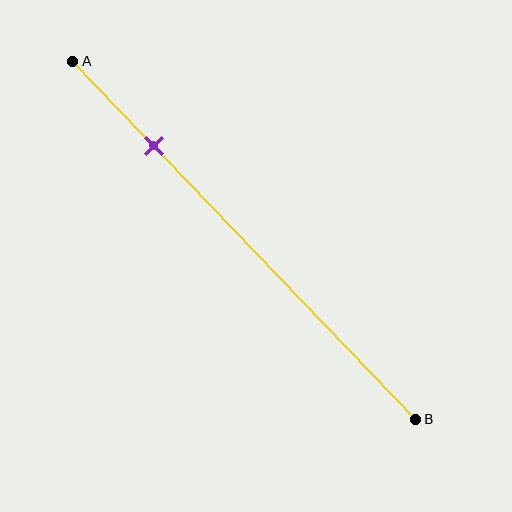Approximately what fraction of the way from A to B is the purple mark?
The purple mark is approximately 25% of the way from A to B.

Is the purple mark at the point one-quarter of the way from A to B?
Yes, the mark is approximately at the one-quarter point.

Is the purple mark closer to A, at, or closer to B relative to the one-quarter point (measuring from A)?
The purple mark is approximately at the one-quarter point of segment AB.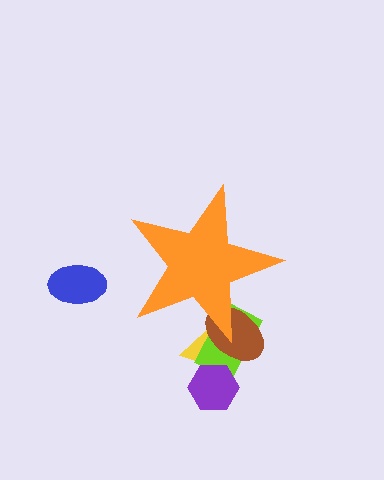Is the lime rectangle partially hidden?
Yes, the lime rectangle is partially hidden behind the orange star.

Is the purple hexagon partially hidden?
No, the purple hexagon is fully visible.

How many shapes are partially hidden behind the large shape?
3 shapes are partially hidden.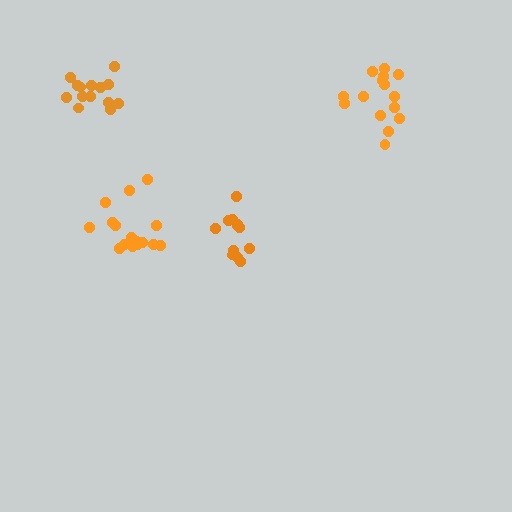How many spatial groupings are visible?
There are 4 spatial groupings.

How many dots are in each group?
Group 1: 16 dots, Group 2: 12 dots, Group 3: 14 dots, Group 4: 15 dots (57 total).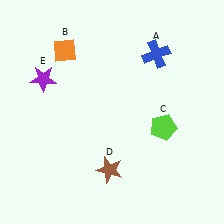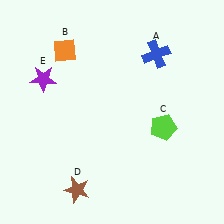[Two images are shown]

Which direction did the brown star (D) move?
The brown star (D) moved left.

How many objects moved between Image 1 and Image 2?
1 object moved between the two images.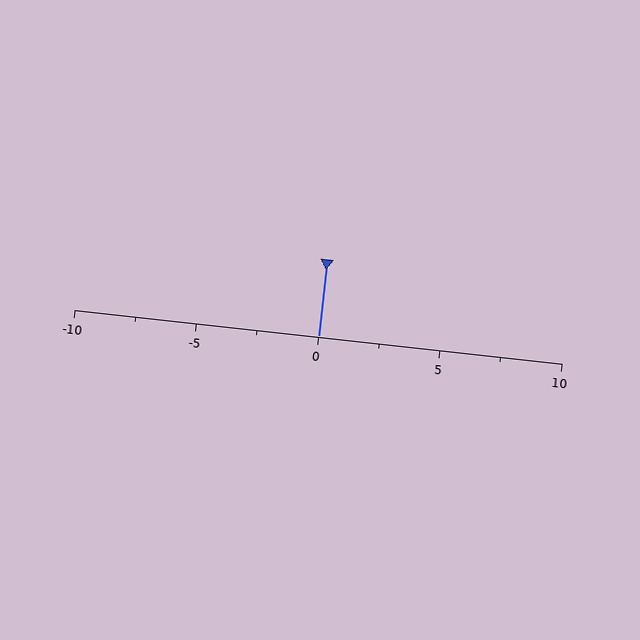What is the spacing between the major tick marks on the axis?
The major ticks are spaced 5 apart.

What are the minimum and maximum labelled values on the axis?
The axis runs from -10 to 10.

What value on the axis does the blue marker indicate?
The marker indicates approximately 0.